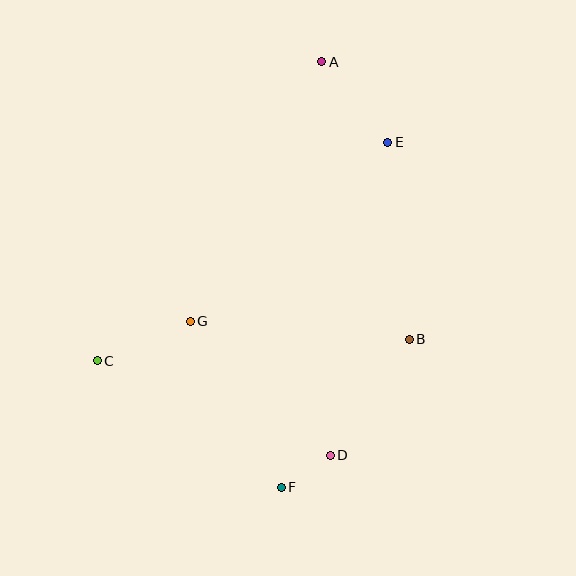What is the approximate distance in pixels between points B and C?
The distance between B and C is approximately 313 pixels.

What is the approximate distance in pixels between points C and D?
The distance between C and D is approximately 251 pixels.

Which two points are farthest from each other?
Points A and F are farthest from each other.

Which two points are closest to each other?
Points D and F are closest to each other.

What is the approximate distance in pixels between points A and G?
The distance between A and G is approximately 291 pixels.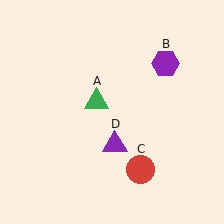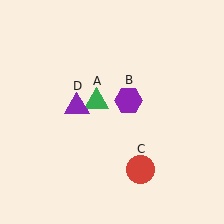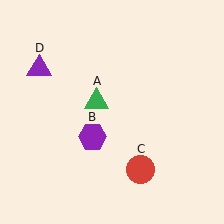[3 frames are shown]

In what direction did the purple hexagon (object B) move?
The purple hexagon (object B) moved down and to the left.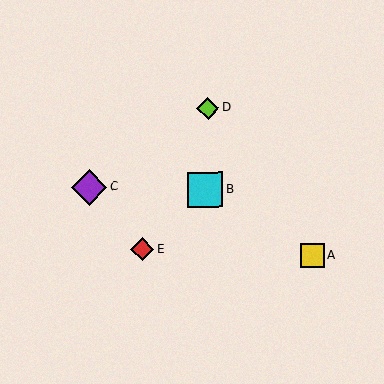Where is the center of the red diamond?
The center of the red diamond is at (142, 249).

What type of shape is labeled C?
Shape C is a purple diamond.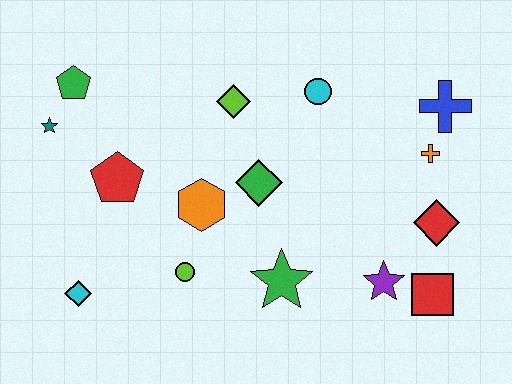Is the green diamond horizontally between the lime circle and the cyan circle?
Yes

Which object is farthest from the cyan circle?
The cyan diamond is farthest from the cyan circle.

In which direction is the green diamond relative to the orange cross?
The green diamond is to the left of the orange cross.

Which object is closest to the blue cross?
The orange cross is closest to the blue cross.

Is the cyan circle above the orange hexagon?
Yes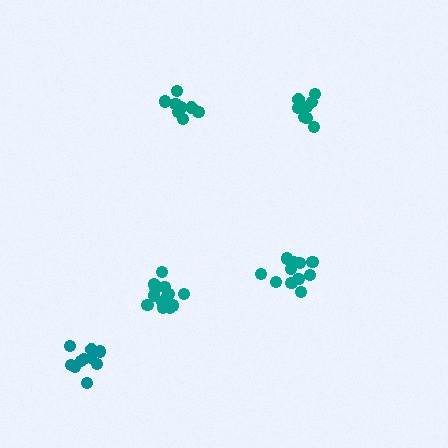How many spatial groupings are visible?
There are 5 spatial groupings.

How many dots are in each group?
Group 1: 11 dots, Group 2: 14 dots, Group 3: 8 dots, Group 4: 8 dots, Group 5: 10 dots (51 total).